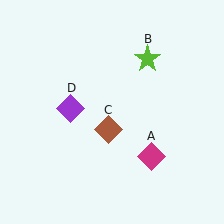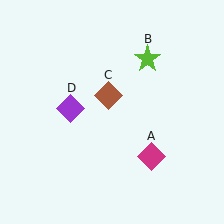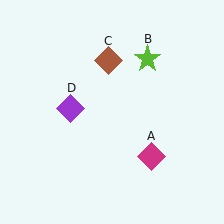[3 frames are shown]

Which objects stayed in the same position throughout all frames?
Magenta diamond (object A) and lime star (object B) and purple diamond (object D) remained stationary.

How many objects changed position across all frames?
1 object changed position: brown diamond (object C).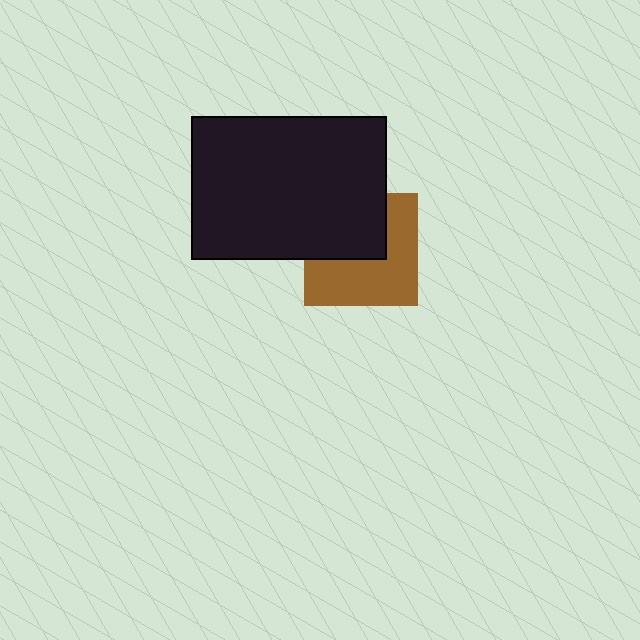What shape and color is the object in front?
The object in front is a black rectangle.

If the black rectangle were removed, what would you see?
You would see the complete brown square.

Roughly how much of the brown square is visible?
About half of it is visible (roughly 57%).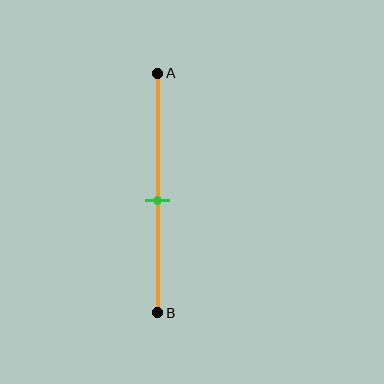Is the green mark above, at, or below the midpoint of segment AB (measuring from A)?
The green mark is below the midpoint of segment AB.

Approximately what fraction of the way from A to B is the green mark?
The green mark is approximately 55% of the way from A to B.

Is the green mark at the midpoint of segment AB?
No, the mark is at about 55% from A, not at the 50% midpoint.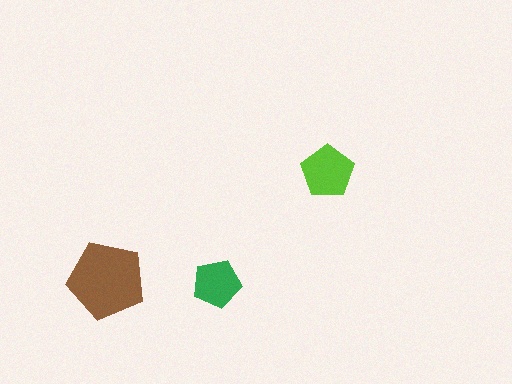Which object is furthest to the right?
The lime pentagon is rightmost.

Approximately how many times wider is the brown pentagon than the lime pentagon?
About 1.5 times wider.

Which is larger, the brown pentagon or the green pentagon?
The brown one.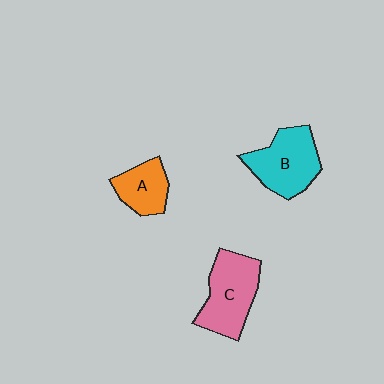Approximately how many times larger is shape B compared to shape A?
Approximately 1.6 times.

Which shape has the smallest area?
Shape A (orange).